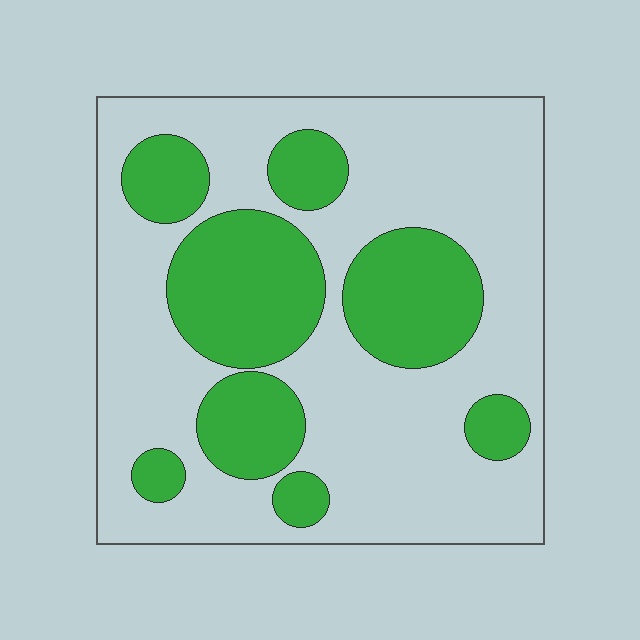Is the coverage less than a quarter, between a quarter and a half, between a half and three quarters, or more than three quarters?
Between a quarter and a half.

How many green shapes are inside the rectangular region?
8.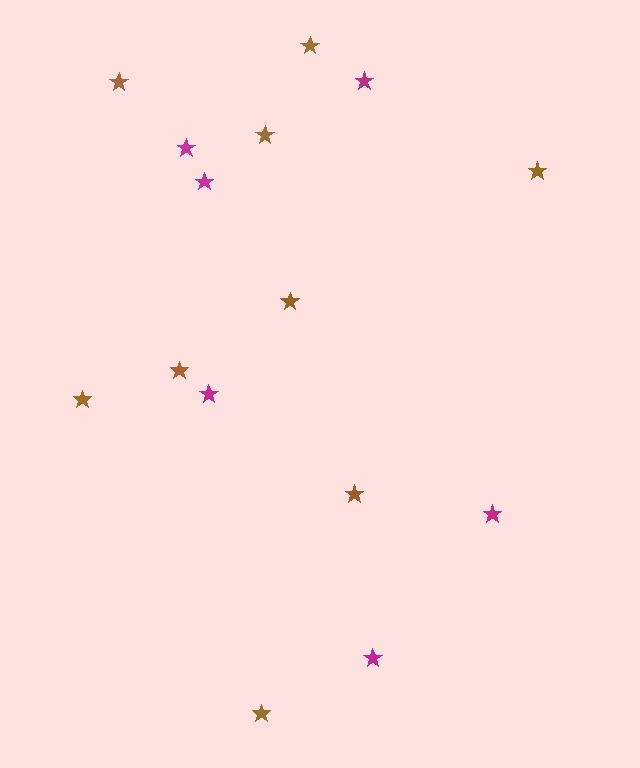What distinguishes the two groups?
There are 2 groups: one group of brown stars (9) and one group of magenta stars (6).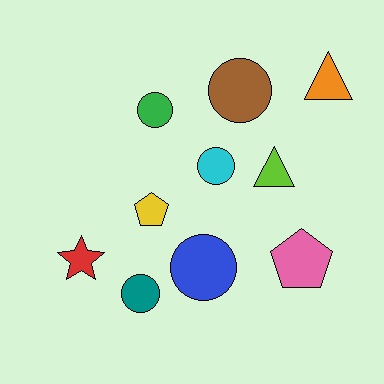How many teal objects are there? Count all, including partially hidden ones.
There is 1 teal object.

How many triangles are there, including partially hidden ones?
There are 2 triangles.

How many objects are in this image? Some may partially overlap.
There are 10 objects.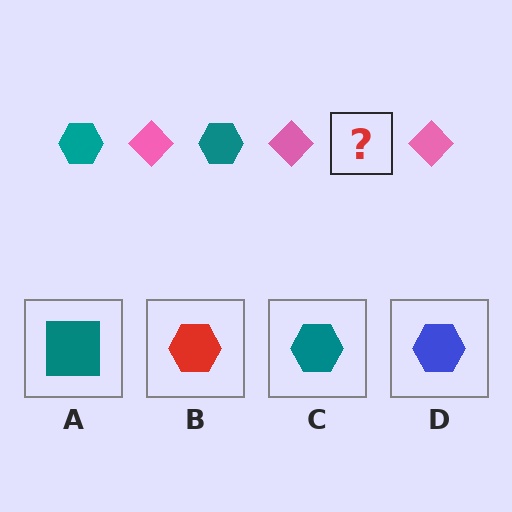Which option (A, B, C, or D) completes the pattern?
C.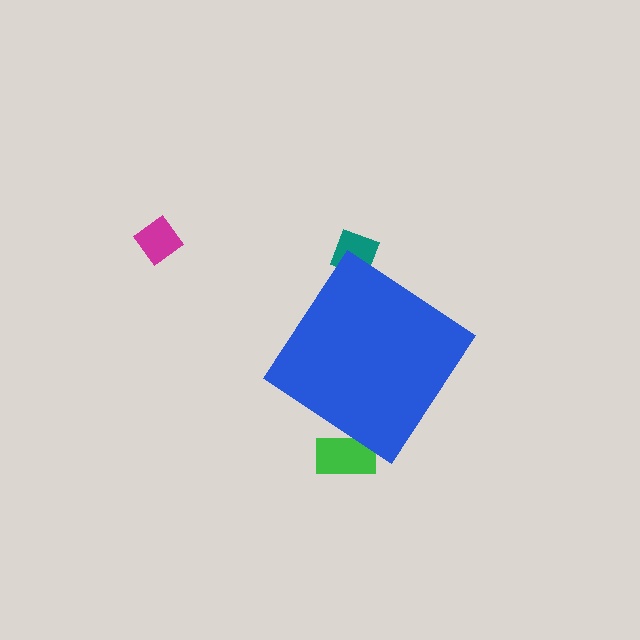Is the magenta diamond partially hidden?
No, the magenta diamond is fully visible.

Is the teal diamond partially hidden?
Yes, the teal diamond is partially hidden behind the blue diamond.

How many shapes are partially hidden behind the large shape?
2 shapes are partially hidden.